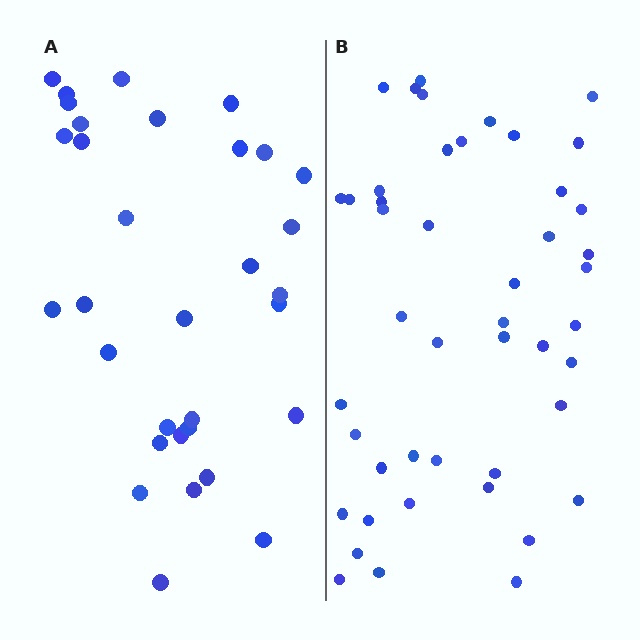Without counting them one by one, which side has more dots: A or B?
Region B (the right region) has more dots.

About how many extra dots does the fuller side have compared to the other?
Region B has approximately 15 more dots than region A.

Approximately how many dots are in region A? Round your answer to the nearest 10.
About 30 dots. (The exact count is 32, which rounds to 30.)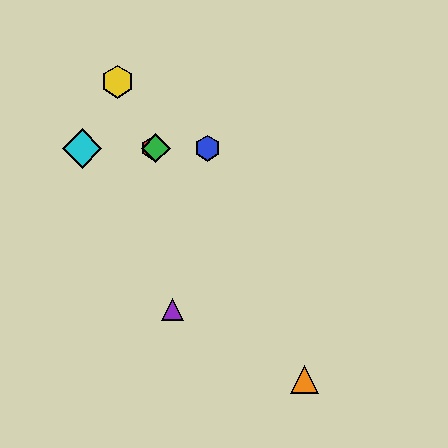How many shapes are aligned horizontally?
4 shapes (the red hexagon, the blue hexagon, the green diamond, the cyan diamond) are aligned horizontally.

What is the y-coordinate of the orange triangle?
The orange triangle is at y≈380.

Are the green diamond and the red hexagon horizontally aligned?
Yes, both are at y≈148.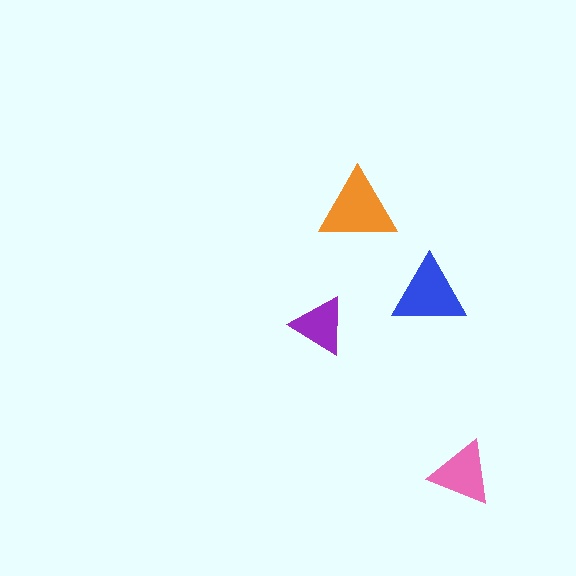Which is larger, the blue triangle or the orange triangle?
The orange one.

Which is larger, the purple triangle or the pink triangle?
The pink one.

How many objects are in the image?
There are 4 objects in the image.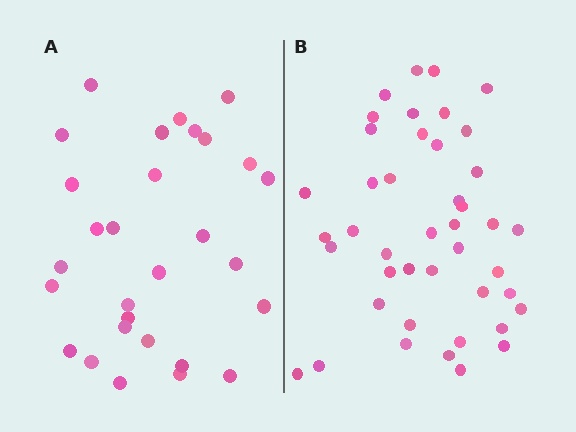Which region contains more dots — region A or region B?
Region B (the right region) has more dots.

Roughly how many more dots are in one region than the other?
Region B has approximately 15 more dots than region A.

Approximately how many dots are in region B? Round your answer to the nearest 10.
About 40 dots. (The exact count is 43, which rounds to 40.)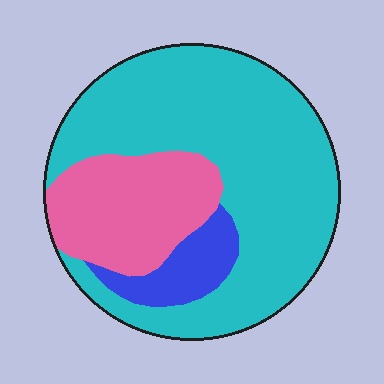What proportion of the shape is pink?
Pink takes up about one quarter (1/4) of the shape.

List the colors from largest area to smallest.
From largest to smallest: cyan, pink, blue.